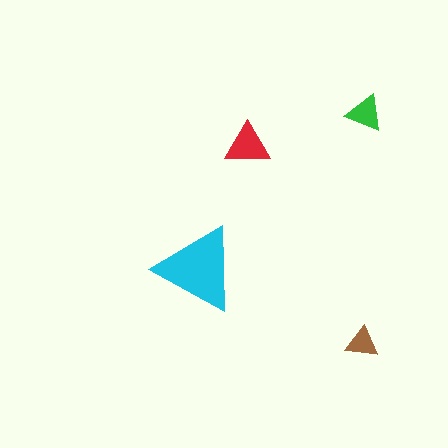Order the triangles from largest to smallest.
the cyan one, the red one, the green one, the brown one.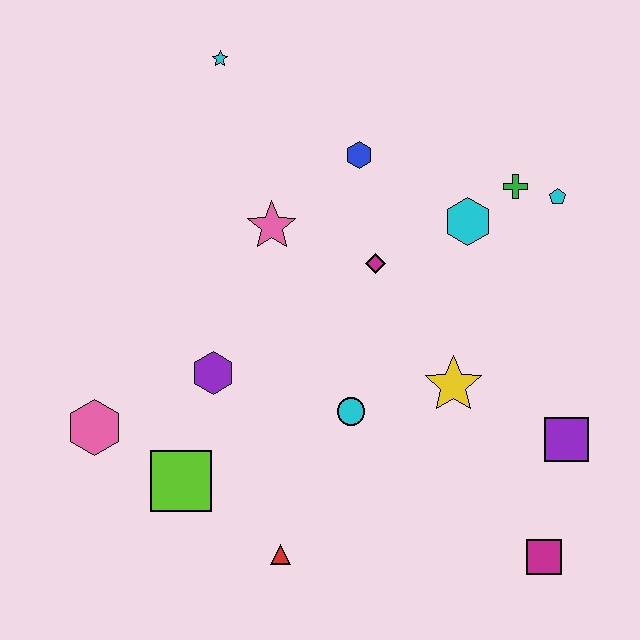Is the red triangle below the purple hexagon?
Yes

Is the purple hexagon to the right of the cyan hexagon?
No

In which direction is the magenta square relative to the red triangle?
The magenta square is to the right of the red triangle.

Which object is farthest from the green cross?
The pink hexagon is farthest from the green cross.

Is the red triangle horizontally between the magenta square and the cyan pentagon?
No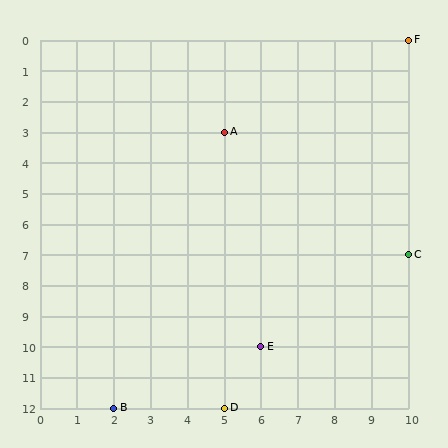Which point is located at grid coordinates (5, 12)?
Point D is at (5, 12).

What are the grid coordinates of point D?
Point D is at grid coordinates (5, 12).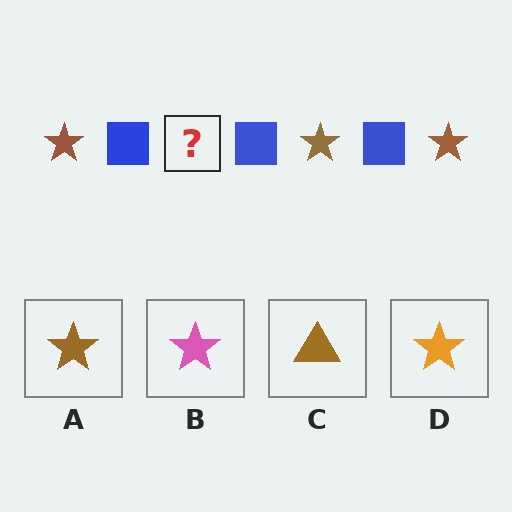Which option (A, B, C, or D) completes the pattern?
A.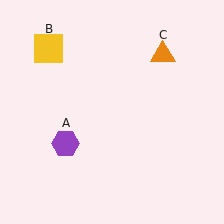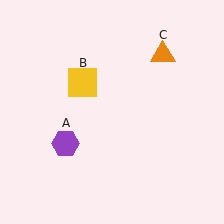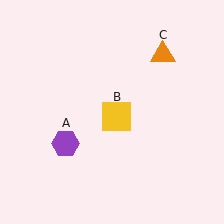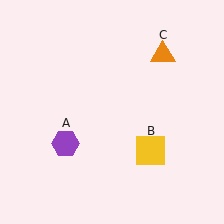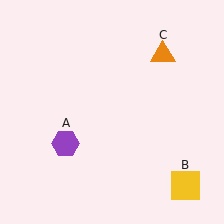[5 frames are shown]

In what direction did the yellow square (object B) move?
The yellow square (object B) moved down and to the right.